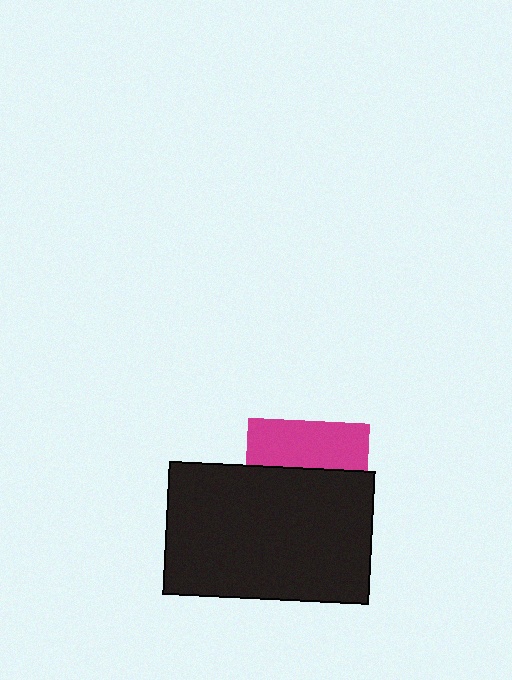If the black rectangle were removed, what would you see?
You would see the complete magenta square.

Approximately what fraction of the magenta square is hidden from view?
Roughly 61% of the magenta square is hidden behind the black rectangle.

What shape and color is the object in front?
The object in front is a black rectangle.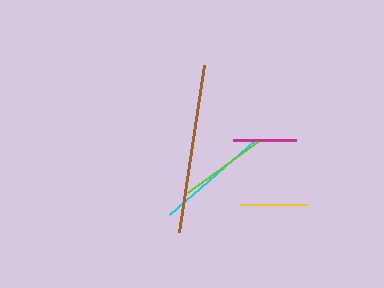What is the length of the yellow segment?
The yellow segment is approximately 68 pixels long.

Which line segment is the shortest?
The magenta line is the shortest at approximately 63 pixels.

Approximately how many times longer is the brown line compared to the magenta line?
The brown line is approximately 2.7 times the length of the magenta line.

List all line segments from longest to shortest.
From longest to shortest: brown, cyan, lime, yellow, magenta.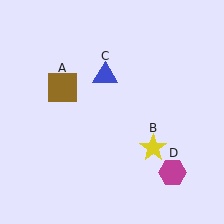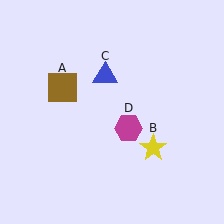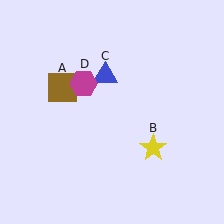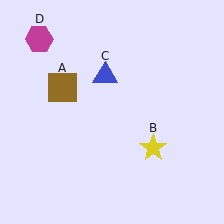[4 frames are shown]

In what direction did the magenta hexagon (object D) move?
The magenta hexagon (object D) moved up and to the left.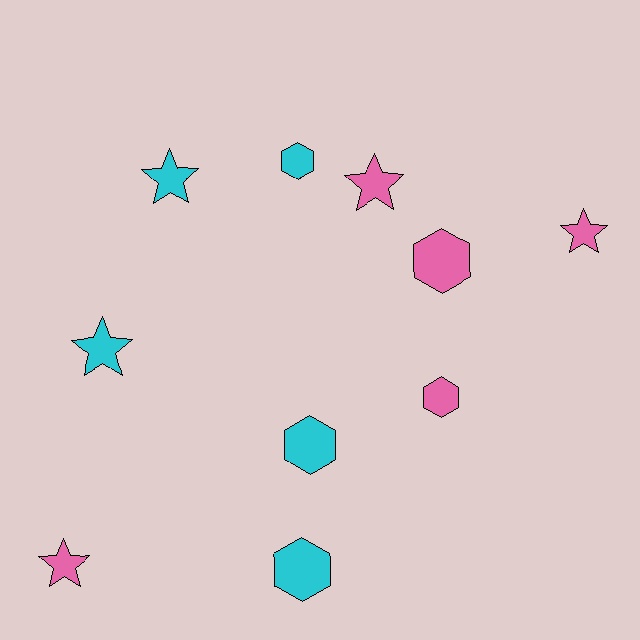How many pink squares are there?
There are no pink squares.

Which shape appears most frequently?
Hexagon, with 5 objects.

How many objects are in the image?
There are 10 objects.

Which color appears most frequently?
Cyan, with 5 objects.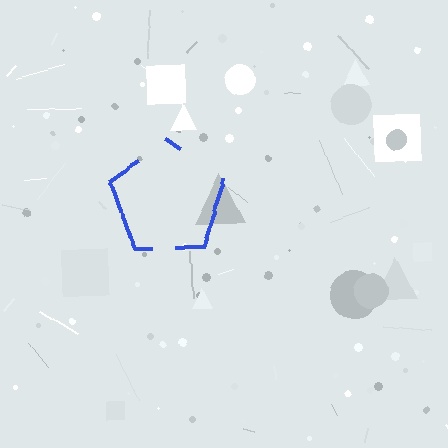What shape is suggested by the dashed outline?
The dashed outline suggests a pentagon.